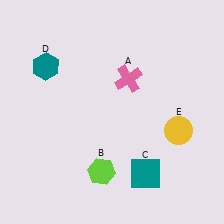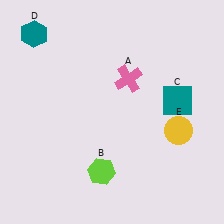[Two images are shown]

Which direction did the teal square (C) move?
The teal square (C) moved up.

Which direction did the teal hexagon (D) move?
The teal hexagon (D) moved up.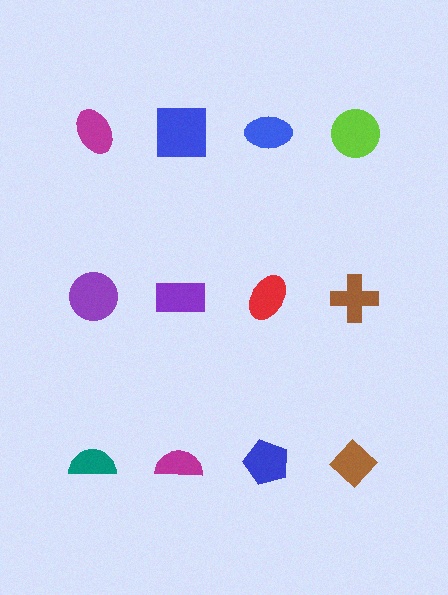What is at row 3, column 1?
A teal semicircle.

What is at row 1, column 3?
A blue ellipse.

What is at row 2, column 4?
A brown cross.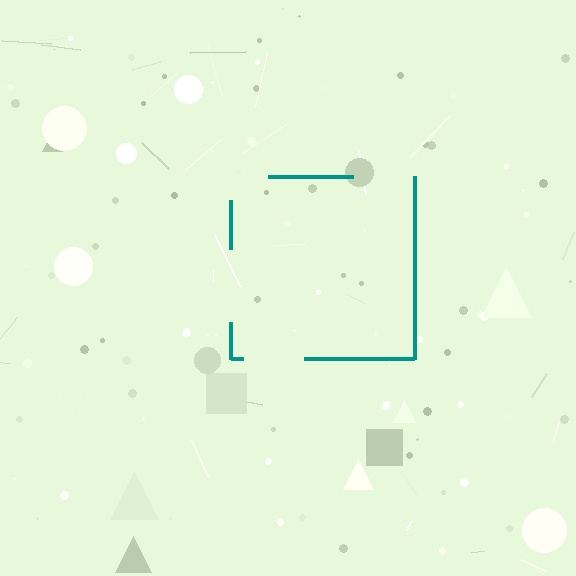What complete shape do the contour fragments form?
The contour fragments form a square.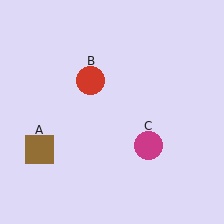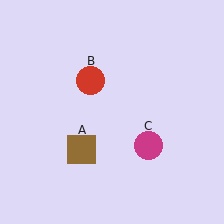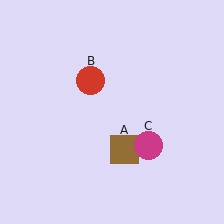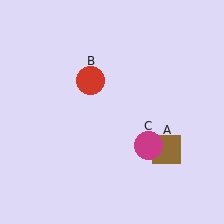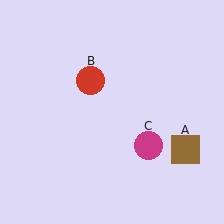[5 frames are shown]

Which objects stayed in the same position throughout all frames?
Red circle (object B) and magenta circle (object C) remained stationary.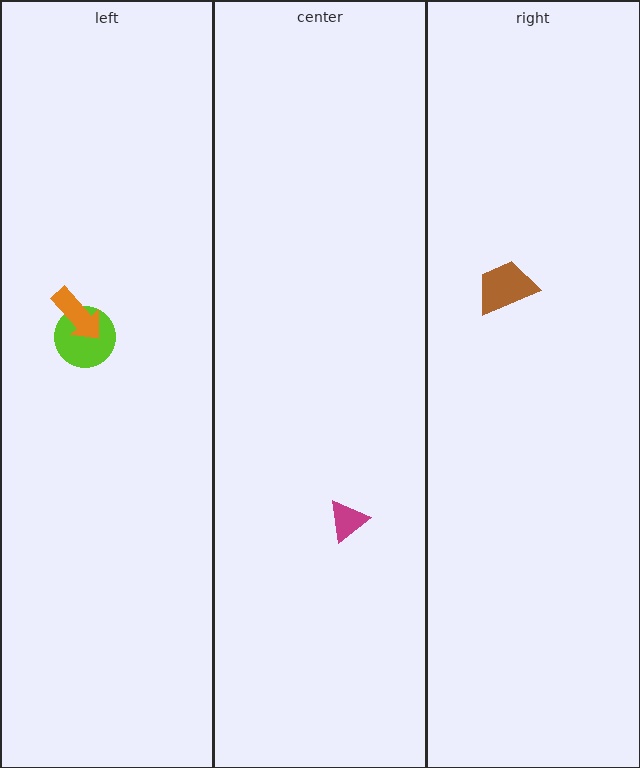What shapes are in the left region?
The lime circle, the orange arrow.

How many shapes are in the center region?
1.